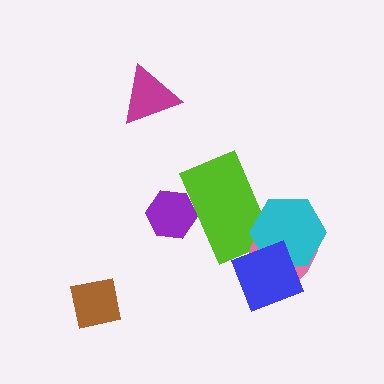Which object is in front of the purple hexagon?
The lime rectangle is in front of the purple hexagon.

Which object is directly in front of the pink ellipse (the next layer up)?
The cyan hexagon is directly in front of the pink ellipse.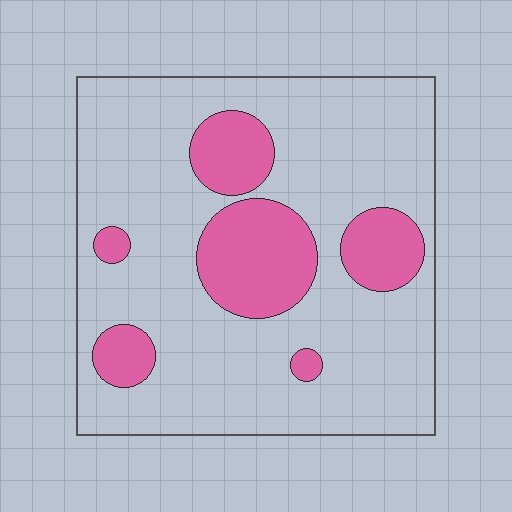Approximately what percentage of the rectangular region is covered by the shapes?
Approximately 20%.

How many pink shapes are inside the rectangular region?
6.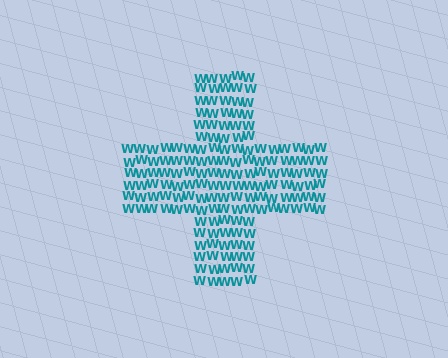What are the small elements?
The small elements are letter W's.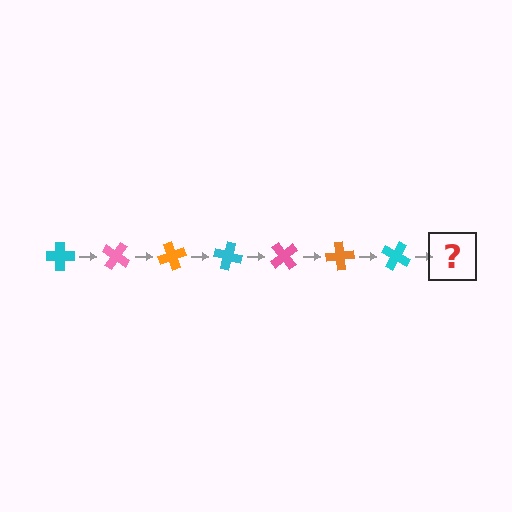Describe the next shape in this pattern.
It should be a pink cross, rotated 245 degrees from the start.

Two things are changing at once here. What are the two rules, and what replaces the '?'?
The two rules are that it rotates 35 degrees each step and the color cycles through cyan, pink, and orange. The '?' should be a pink cross, rotated 245 degrees from the start.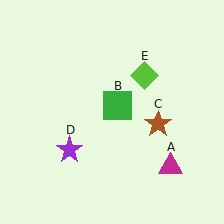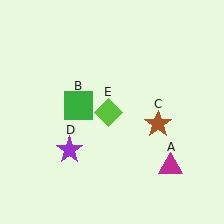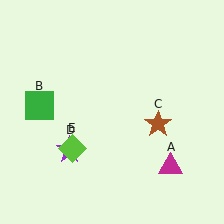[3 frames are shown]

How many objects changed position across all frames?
2 objects changed position: green square (object B), lime diamond (object E).